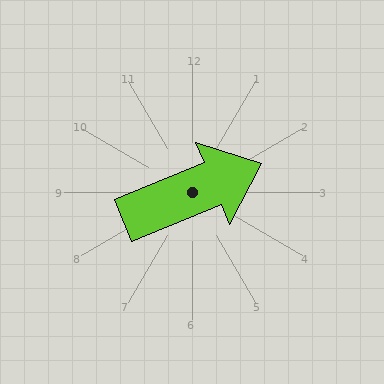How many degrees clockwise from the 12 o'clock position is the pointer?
Approximately 68 degrees.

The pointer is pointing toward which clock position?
Roughly 2 o'clock.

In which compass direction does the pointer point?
East.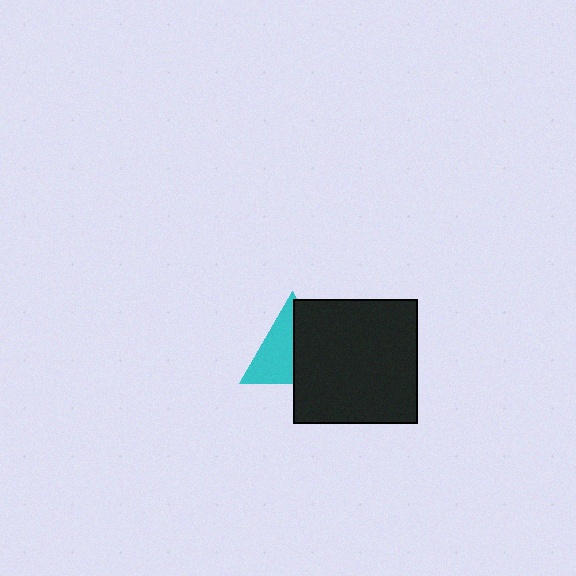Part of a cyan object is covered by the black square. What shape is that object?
It is a triangle.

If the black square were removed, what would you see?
You would see the complete cyan triangle.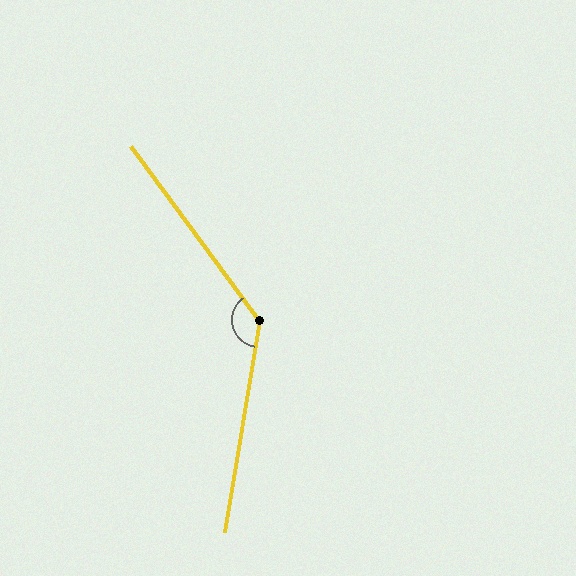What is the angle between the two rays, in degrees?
Approximately 135 degrees.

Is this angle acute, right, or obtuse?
It is obtuse.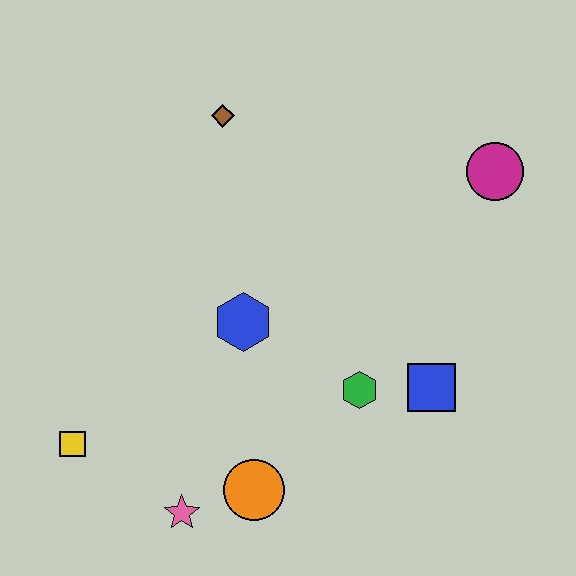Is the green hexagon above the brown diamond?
No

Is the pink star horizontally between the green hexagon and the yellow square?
Yes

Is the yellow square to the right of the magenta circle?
No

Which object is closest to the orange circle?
The pink star is closest to the orange circle.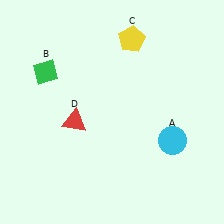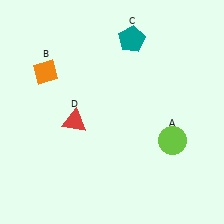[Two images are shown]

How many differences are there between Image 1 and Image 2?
There are 3 differences between the two images.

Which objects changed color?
A changed from cyan to lime. B changed from green to orange. C changed from yellow to teal.